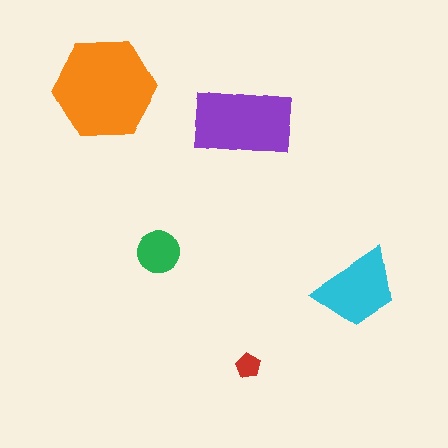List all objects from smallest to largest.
The red pentagon, the green circle, the cyan trapezoid, the purple rectangle, the orange hexagon.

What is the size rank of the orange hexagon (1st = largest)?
1st.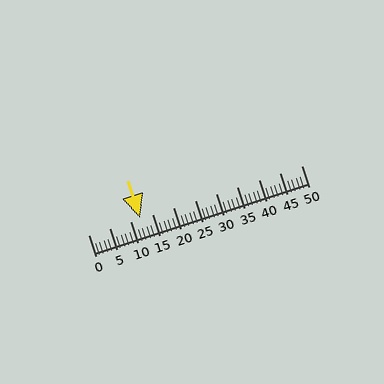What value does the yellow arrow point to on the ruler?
The yellow arrow points to approximately 12.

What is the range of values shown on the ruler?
The ruler shows values from 0 to 50.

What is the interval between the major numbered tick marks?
The major tick marks are spaced 5 units apart.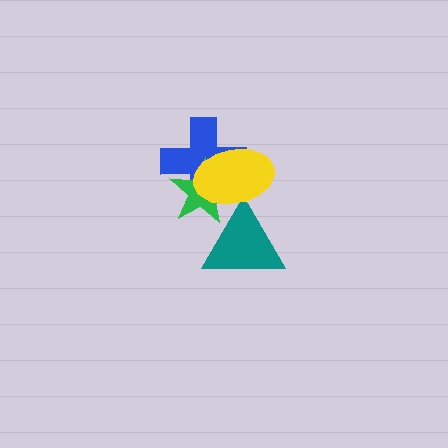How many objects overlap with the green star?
3 objects overlap with the green star.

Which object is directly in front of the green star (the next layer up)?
The teal triangle is directly in front of the green star.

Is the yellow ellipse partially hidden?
No, no other shape covers it.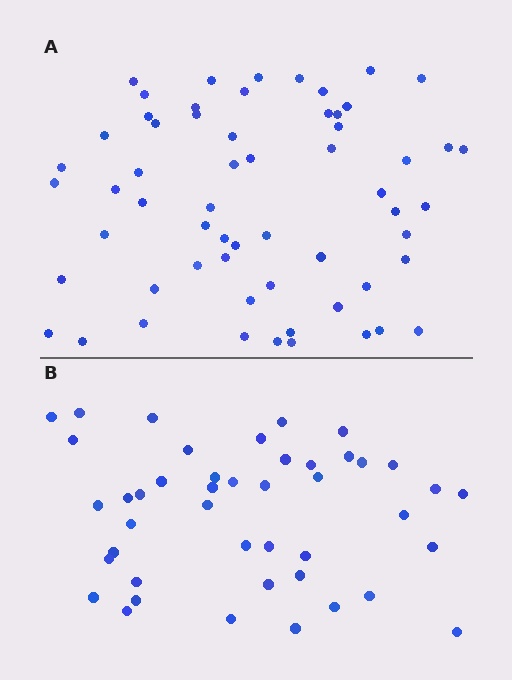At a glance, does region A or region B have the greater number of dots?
Region A (the top region) has more dots.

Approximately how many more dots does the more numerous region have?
Region A has approximately 15 more dots than region B.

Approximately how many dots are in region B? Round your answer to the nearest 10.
About 40 dots. (The exact count is 44, which rounds to 40.)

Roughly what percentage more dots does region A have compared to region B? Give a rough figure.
About 35% more.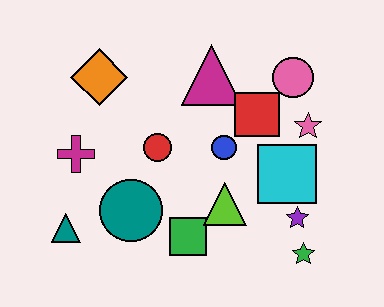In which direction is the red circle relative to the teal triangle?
The red circle is to the right of the teal triangle.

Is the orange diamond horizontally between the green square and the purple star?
No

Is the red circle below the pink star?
Yes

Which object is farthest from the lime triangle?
The orange diamond is farthest from the lime triangle.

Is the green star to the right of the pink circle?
Yes